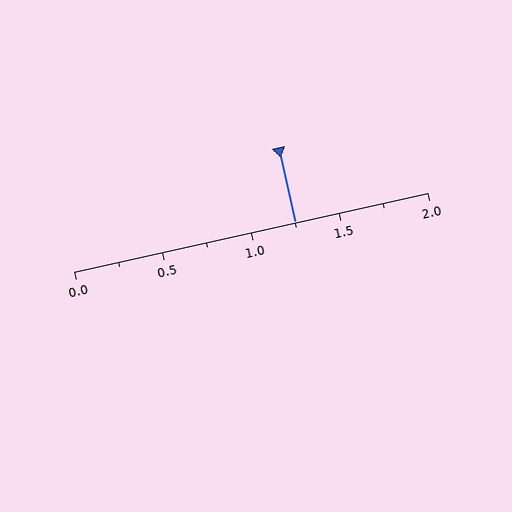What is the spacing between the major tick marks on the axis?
The major ticks are spaced 0.5 apart.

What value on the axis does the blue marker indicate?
The marker indicates approximately 1.25.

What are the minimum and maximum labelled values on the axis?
The axis runs from 0.0 to 2.0.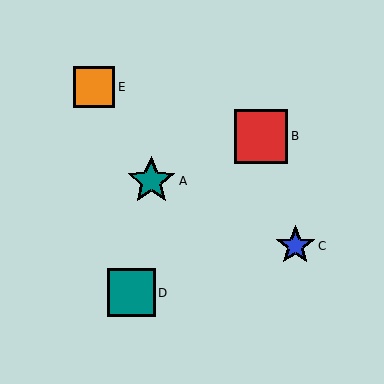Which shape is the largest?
The red square (labeled B) is the largest.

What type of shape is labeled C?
Shape C is a blue star.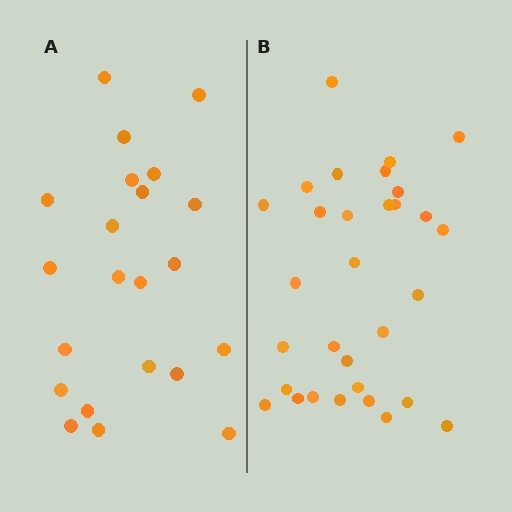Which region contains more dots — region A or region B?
Region B (the right region) has more dots.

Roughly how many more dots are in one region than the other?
Region B has roughly 8 or so more dots than region A.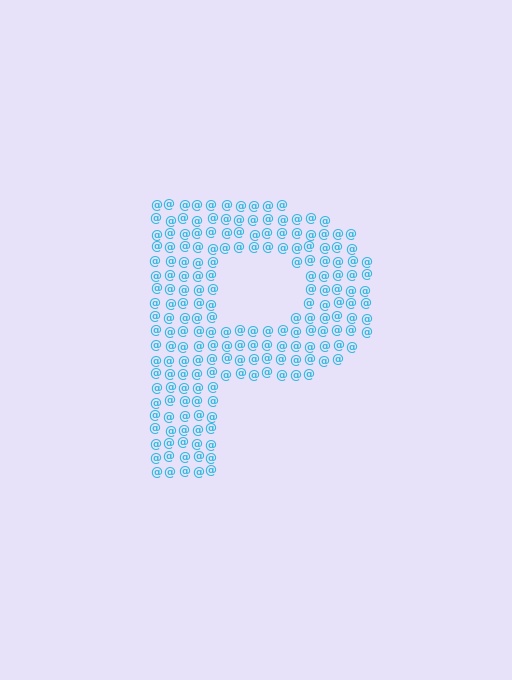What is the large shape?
The large shape is the letter P.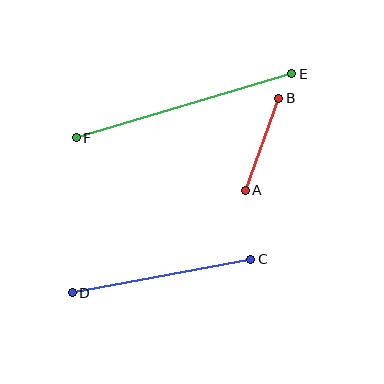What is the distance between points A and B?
The distance is approximately 98 pixels.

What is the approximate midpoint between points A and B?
The midpoint is at approximately (262, 144) pixels.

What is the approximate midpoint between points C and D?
The midpoint is at approximately (162, 276) pixels.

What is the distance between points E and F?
The distance is approximately 225 pixels.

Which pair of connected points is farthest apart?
Points E and F are farthest apart.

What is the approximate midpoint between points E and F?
The midpoint is at approximately (184, 106) pixels.